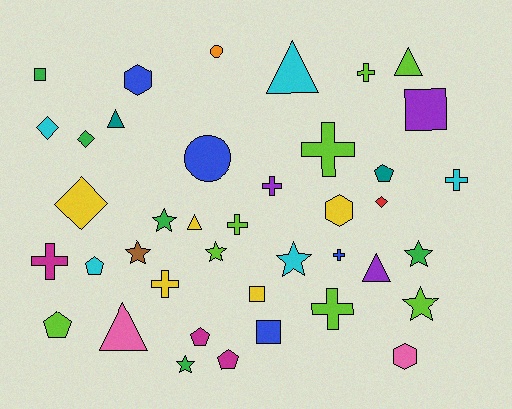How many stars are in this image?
There are 7 stars.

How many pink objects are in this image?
There are 2 pink objects.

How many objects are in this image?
There are 40 objects.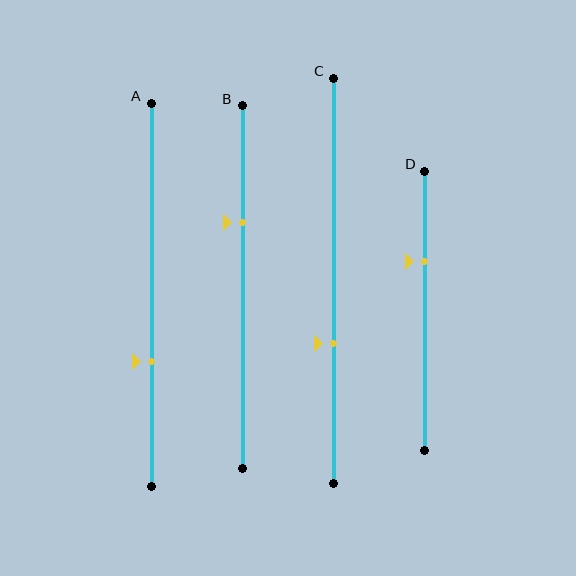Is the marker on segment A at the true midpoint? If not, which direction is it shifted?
No, the marker on segment A is shifted downward by about 17% of the segment length.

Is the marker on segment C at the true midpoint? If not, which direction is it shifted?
No, the marker on segment C is shifted downward by about 15% of the segment length.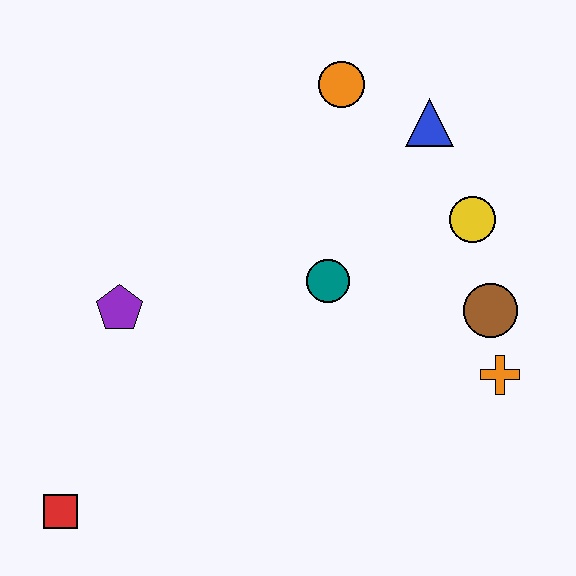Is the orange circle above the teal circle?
Yes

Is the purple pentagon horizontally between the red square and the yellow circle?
Yes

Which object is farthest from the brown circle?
The red square is farthest from the brown circle.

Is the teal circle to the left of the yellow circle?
Yes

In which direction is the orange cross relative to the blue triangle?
The orange cross is below the blue triangle.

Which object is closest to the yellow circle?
The brown circle is closest to the yellow circle.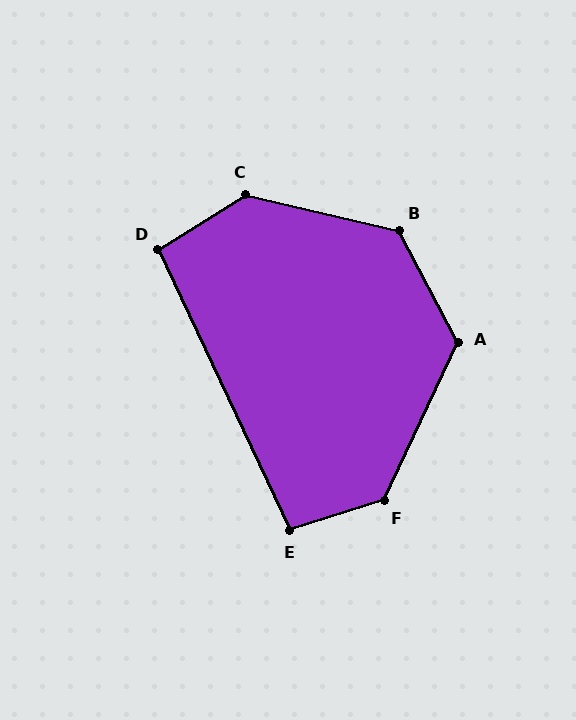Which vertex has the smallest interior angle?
D, at approximately 97 degrees.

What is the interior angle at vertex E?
Approximately 98 degrees (obtuse).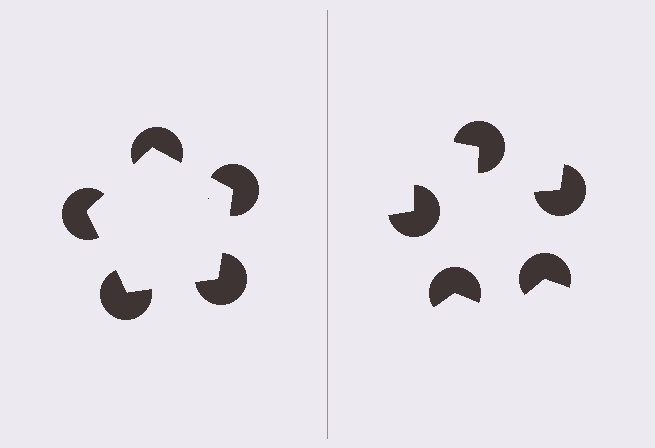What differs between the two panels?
The pac-man discs are positioned identically on both sides; only the wedge orientations differ. On the left they align to a pentagon; on the right they are misaligned.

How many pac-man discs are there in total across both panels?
10 — 5 on each side.